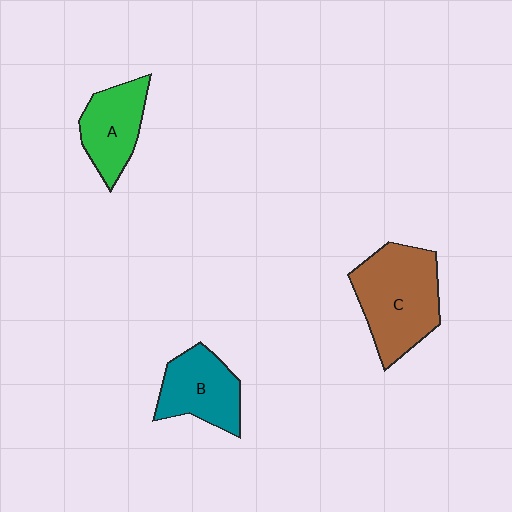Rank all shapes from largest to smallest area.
From largest to smallest: C (brown), B (teal), A (green).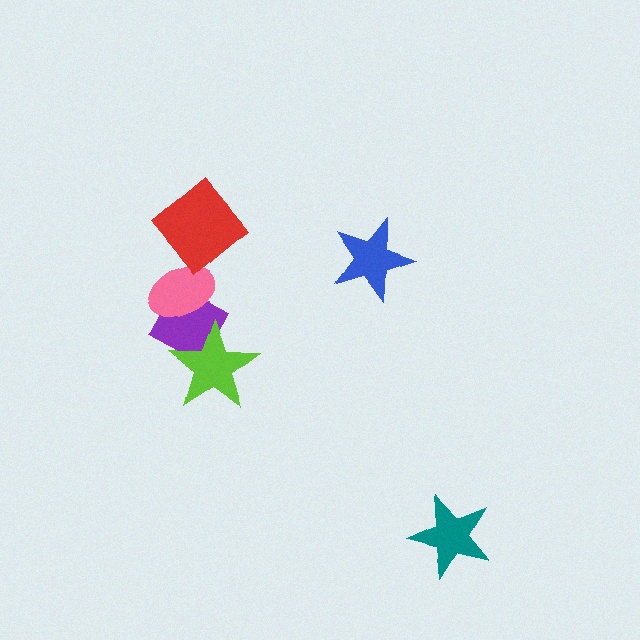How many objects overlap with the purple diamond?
2 objects overlap with the purple diamond.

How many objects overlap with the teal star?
0 objects overlap with the teal star.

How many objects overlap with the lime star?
1 object overlaps with the lime star.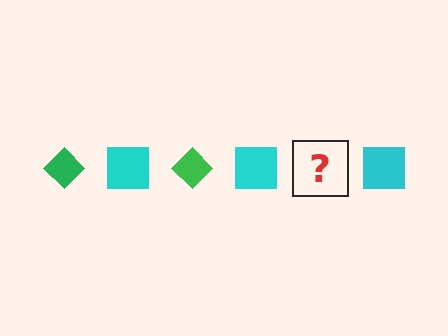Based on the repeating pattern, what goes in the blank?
The blank should be a green diamond.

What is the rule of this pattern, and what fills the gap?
The rule is that the pattern alternates between green diamond and cyan square. The gap should be filled with a green diamond.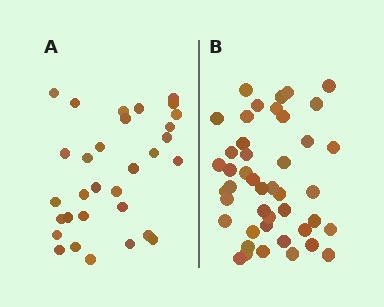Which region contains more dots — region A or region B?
Region B (the right region) has more dots.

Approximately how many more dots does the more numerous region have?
Region B has approximately 15 more dots than region A.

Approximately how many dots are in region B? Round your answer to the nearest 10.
About 40 dots. (The exact count is 44, which rounds to 40.)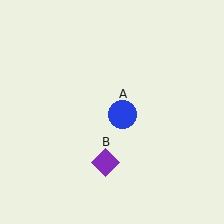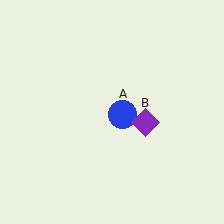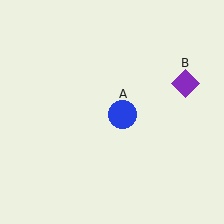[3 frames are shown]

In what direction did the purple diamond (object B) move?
The purple diamond (object B) moved up and to the right.